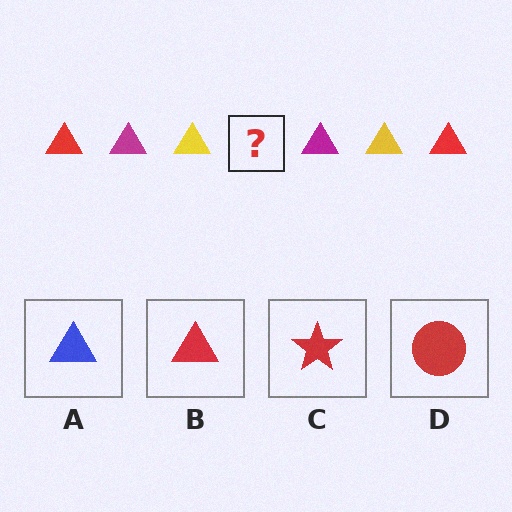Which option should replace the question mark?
Option B.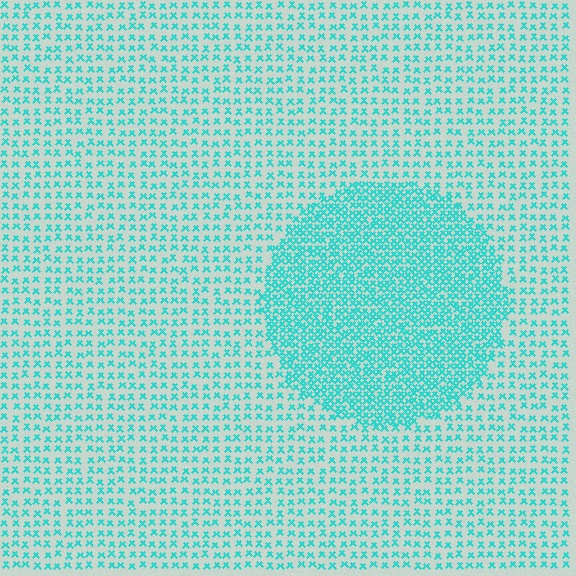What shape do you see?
I see a circle.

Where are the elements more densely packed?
The elements are more densely packed inside the circle boundary.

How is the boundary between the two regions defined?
The boundary is defined by a change in element density (approximately 2.3x ratio). All elements are the same color, size, and shape.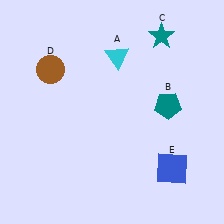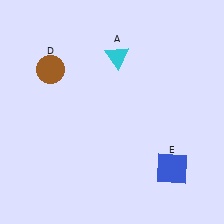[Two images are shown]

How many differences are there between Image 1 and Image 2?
There are 2 differences between the two images.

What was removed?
The teal pentagon (B), the teal star (C) were removed in Image 2.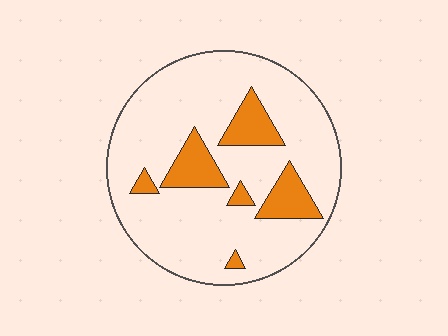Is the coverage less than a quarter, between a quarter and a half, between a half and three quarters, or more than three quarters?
Less than a quarter.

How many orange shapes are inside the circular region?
6.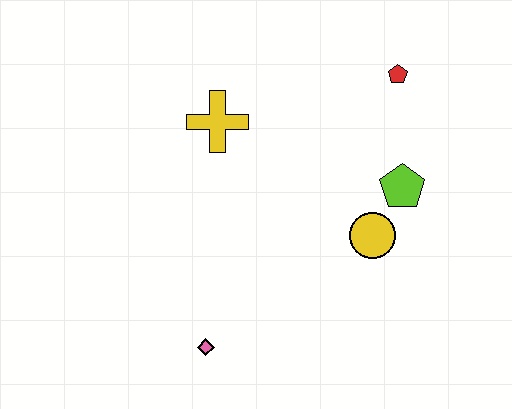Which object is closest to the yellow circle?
The lime pentagon is closest to the yellow circle.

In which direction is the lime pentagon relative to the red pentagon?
The lime pentagon is below the red pentagon.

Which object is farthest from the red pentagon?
The pink diamond is farthest from the red pentagon.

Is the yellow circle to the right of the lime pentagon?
No